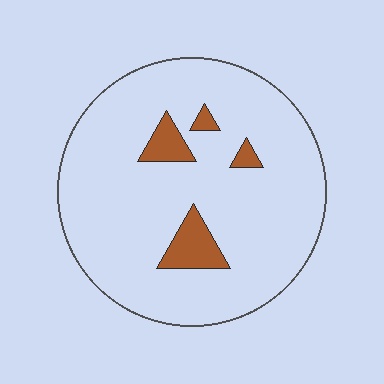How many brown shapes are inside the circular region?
4.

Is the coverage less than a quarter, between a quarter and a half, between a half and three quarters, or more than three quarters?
Less than a quarter.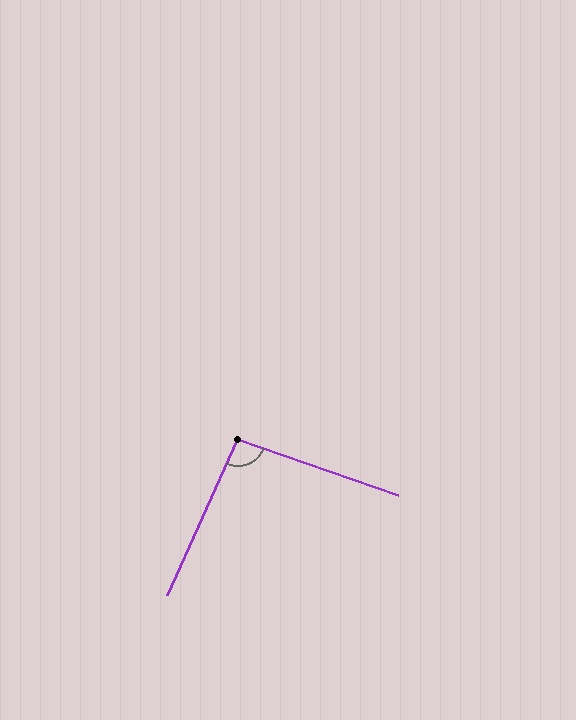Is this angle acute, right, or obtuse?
It is approximately a right angle.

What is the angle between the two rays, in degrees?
Approximately 95 degrees.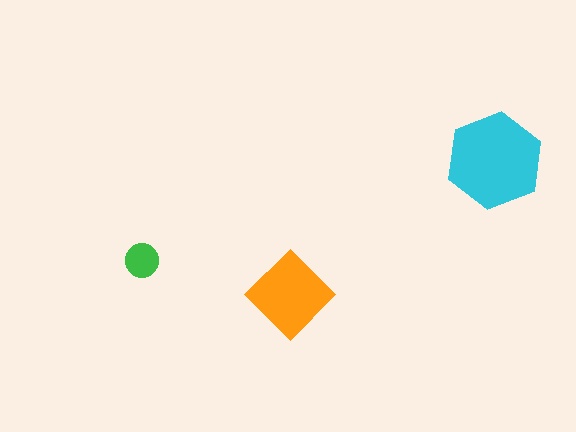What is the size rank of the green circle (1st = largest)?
3rd.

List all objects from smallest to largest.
The green circle, the orange diamond, the cyan hexagon.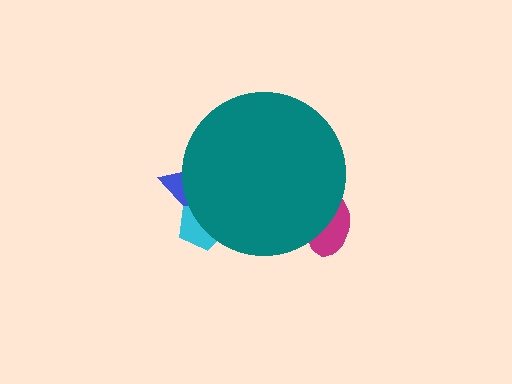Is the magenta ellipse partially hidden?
Yes, the magenta ellipse is partially hidden behind the teal circle.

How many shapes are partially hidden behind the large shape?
3 shapes are partially hidden.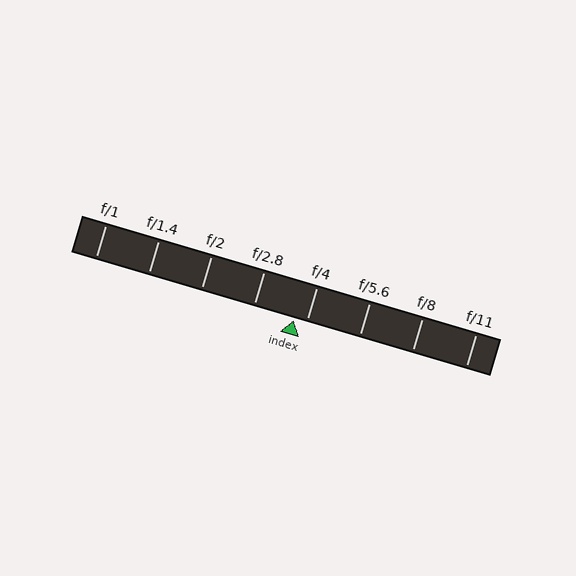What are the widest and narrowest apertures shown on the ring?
The widest aperture shown is f/1 and the narrowest is f/11.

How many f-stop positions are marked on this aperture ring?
There are 8 f-stop positions marked.